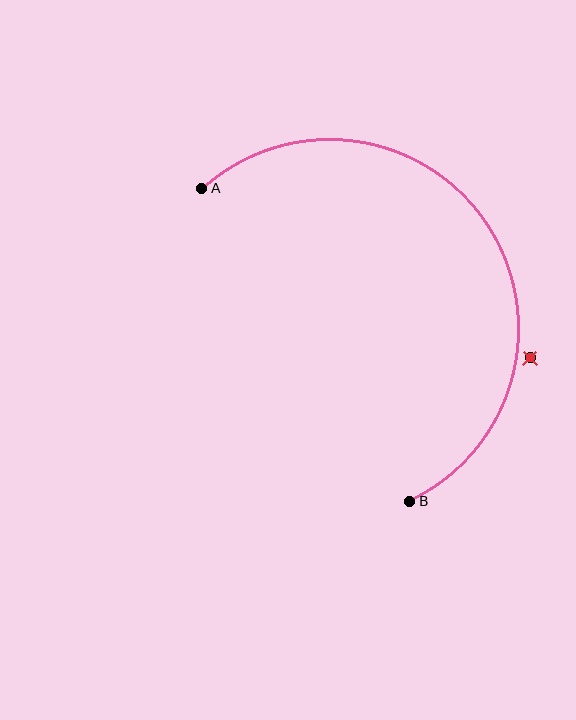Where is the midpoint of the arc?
The arc midpoint is the point on the curve farthest from the straight line joining A and B. It sits to the right of that line.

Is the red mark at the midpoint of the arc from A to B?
No — the red mark does not lie on the arc at all. It sits slightly outside the curve.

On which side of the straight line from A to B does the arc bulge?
The arc bulges to the right of the straight line connecting A and B.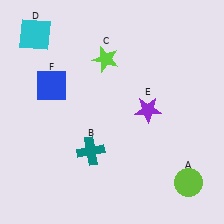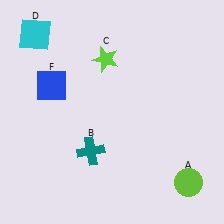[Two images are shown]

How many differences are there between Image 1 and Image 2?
There is 1 difference between the two images.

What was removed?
The purple star (E) was removed in Image 2.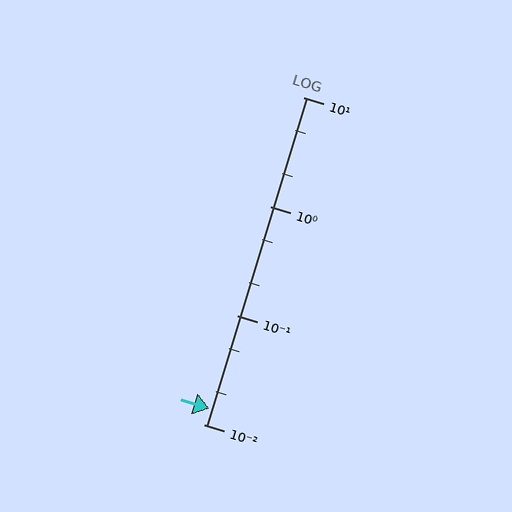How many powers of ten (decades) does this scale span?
The scale spans 3 decades, from 0.01 to 10.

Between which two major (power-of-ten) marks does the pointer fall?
The pointer is between 0.01 and 0.1.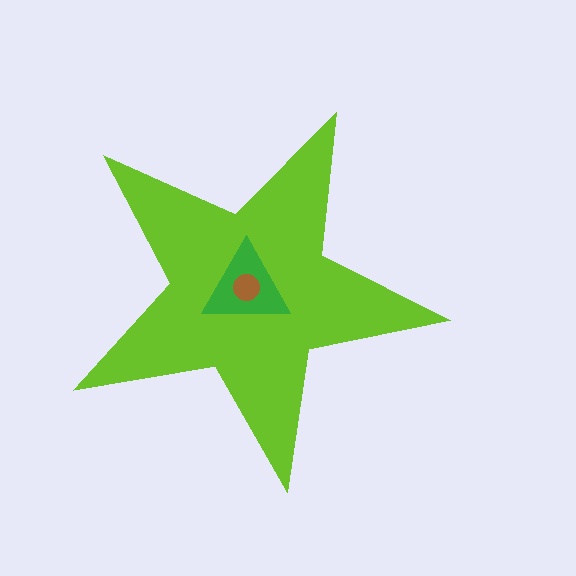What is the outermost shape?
The lime star.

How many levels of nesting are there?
3.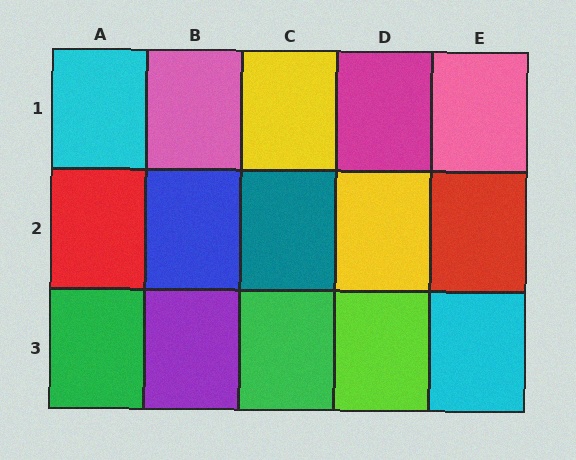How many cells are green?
2 cells are green.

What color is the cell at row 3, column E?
Cyan.